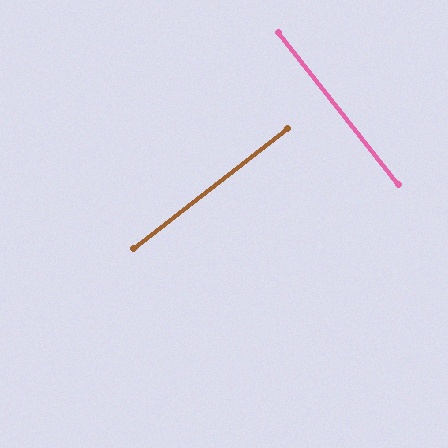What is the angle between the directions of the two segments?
Approximately 90 degrees.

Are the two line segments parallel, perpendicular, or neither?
Perpendicular — they meet at approximately 90°.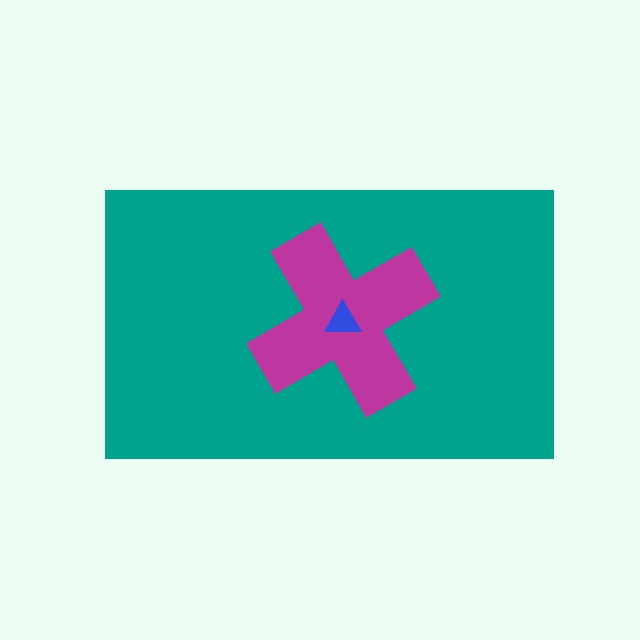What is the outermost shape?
The teal rectangle.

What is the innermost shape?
The blue triangle.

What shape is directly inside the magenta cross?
The blue triangle.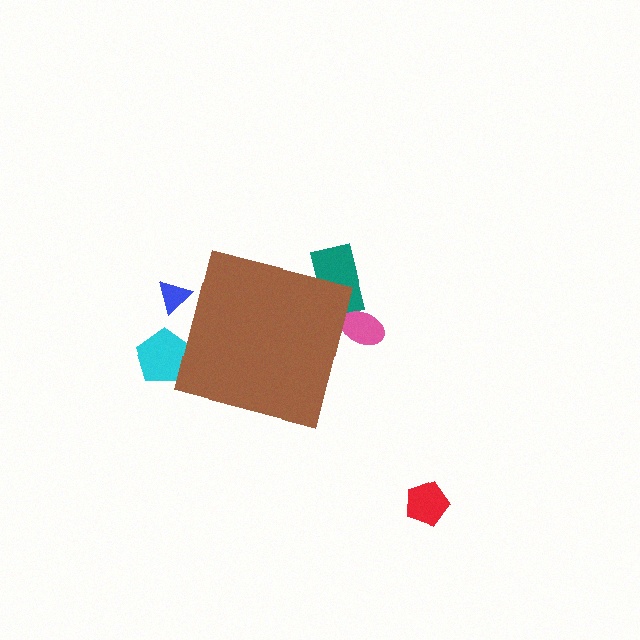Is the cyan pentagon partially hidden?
Yes, the cyan pentagon is partially hidden behind the brown square.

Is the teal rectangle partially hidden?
Yes, the teal rectangle is partially hidden behind the brown square.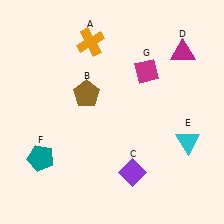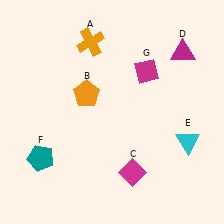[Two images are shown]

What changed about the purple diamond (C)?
In Image 1, C is purple. In Image 2, it changed to magenta.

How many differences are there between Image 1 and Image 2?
There are 2 differences between the two images.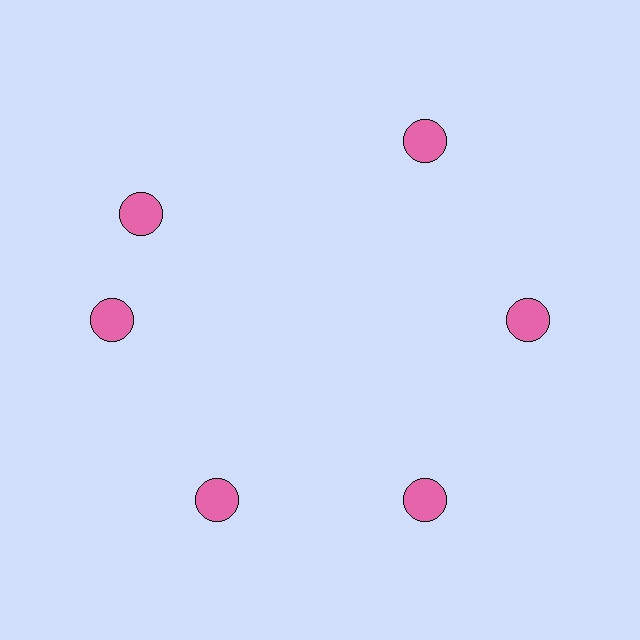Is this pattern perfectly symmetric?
No. The 6 pink circles are arranged in a ring, but one element near the 11 o'clock position is rotated out of alignment along the ring, breaking the 6-fold rotational symmetry.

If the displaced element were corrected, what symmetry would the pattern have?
It would have 6-fold rotational symmetry — the pattern would map onto itself every 60 degrees.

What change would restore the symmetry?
The symmetry would be restored by rotating it back into even spacing with its neighbors so that all 6 circles sit at equal angles and equal distance from the center.